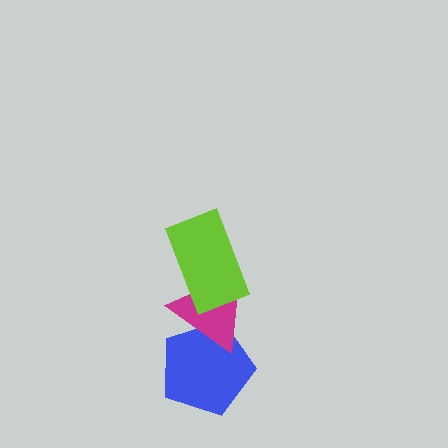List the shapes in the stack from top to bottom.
From top to bottom: the lime rectangle, the magenta triangle, the blue pentagon.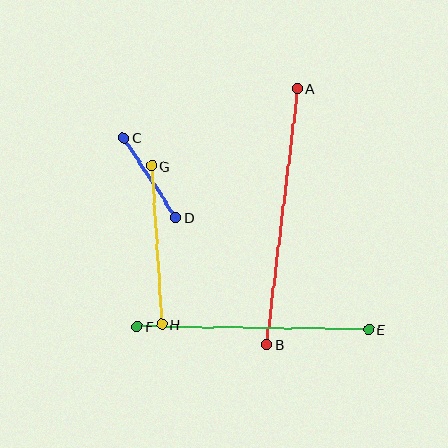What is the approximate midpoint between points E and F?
The midpoint is at approximately (253, 328) pixels.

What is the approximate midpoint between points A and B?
The midpoint is at approximately (282, 217) pixels.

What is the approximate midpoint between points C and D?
The midpoint is at approximately (150, 178) pixels.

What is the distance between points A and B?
The distance is approximately 258 pixels.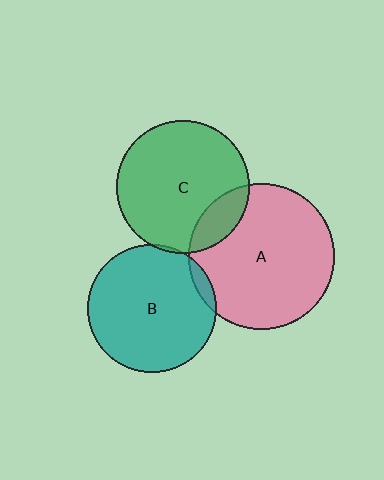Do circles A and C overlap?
Yes.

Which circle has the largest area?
Circle A (pink).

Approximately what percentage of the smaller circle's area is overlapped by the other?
Approximately 15%.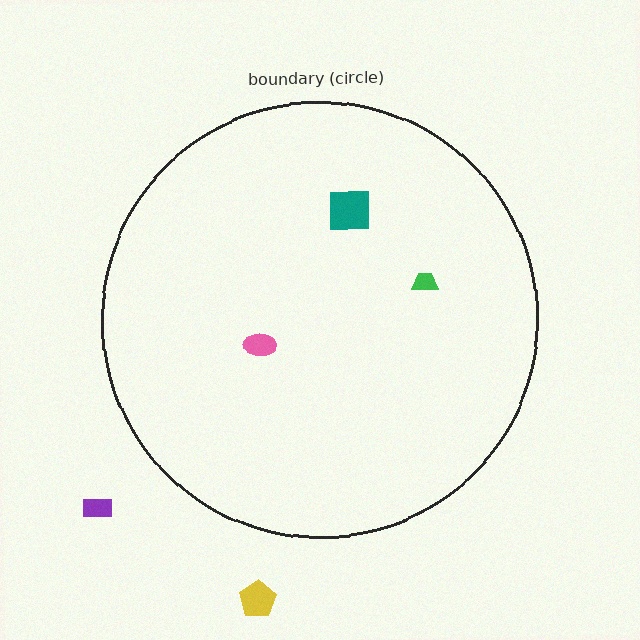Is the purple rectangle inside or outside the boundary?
Outside.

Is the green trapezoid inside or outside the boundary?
Inside.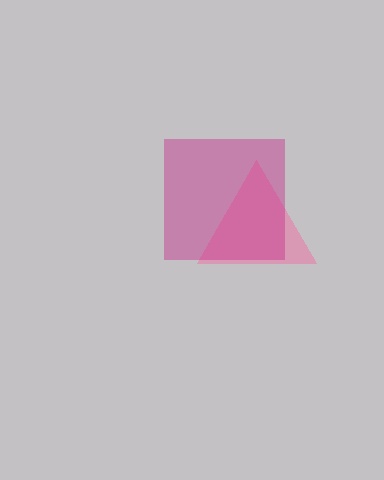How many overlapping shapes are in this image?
There are 2 overlapping shapes in the image.